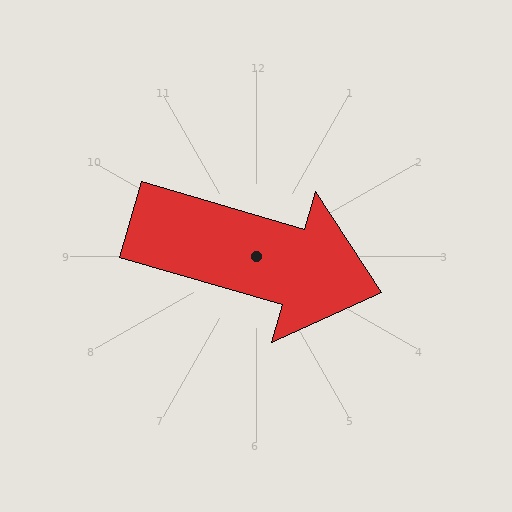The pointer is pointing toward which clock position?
Roughly 4 o'clock.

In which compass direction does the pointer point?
East.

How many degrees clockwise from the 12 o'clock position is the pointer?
Approximately 106 degrees.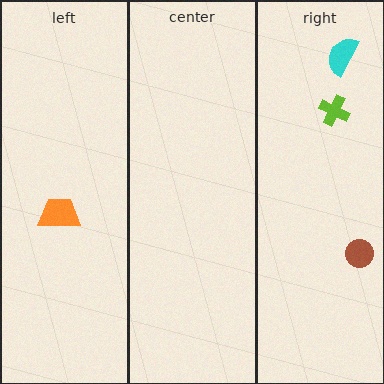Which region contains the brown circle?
The right region.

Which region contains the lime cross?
The right region.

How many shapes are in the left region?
1.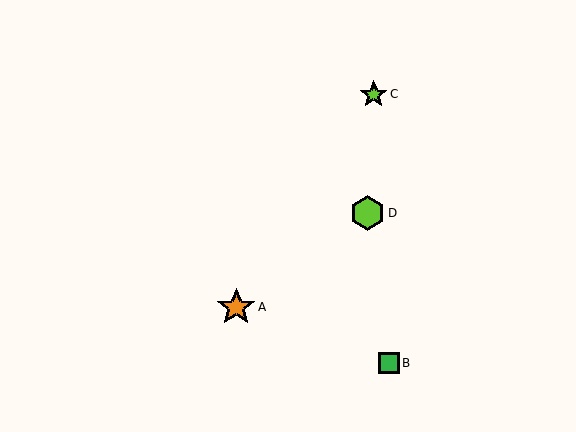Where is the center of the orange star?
The center of the orange star is at (236, 307).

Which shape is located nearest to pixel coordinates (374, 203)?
The lime hexagon (labeled D) at (367, 213) is nearest to that location.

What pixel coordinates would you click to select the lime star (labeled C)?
Click at (374, 94) to select the lime star C.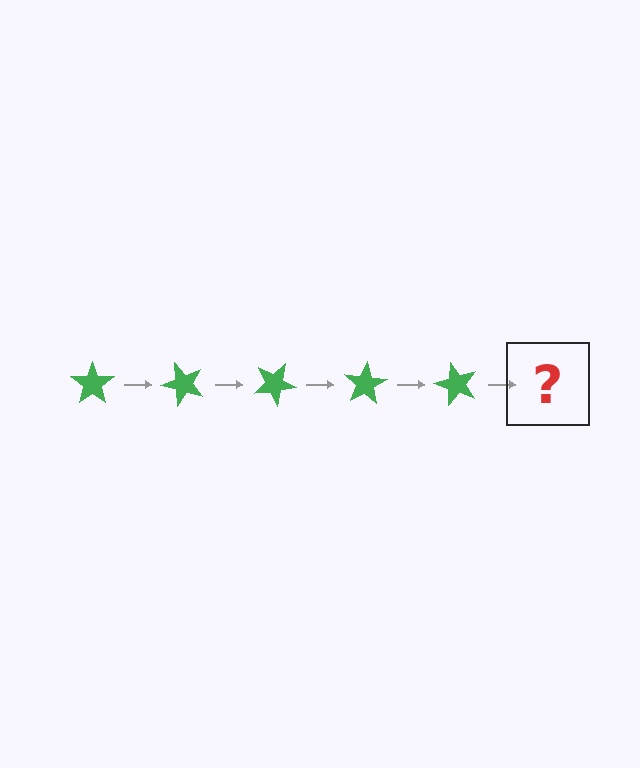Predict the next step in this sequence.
The next step is a green star rotated 250 degrees.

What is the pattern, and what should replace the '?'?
The pattern is that the star rotates 50 degrees each step. The '?' should be a green star rotated 250 degrees.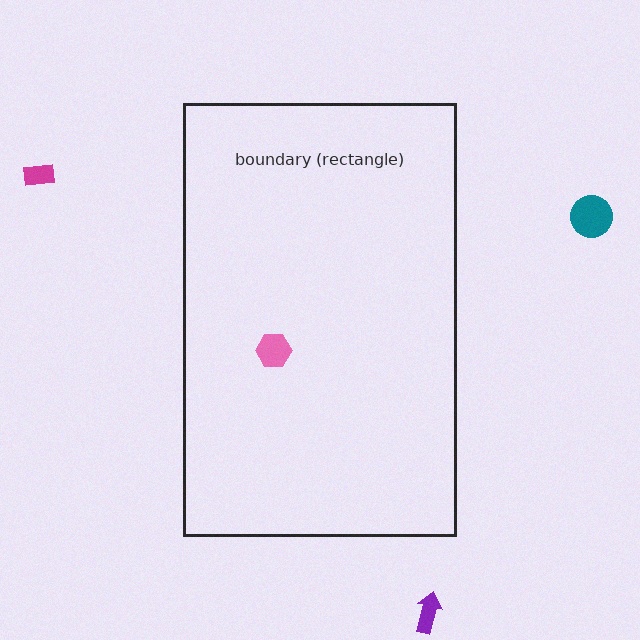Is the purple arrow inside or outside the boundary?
Outside.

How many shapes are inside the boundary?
1 inside, 3 outside.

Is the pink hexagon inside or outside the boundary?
Inside.